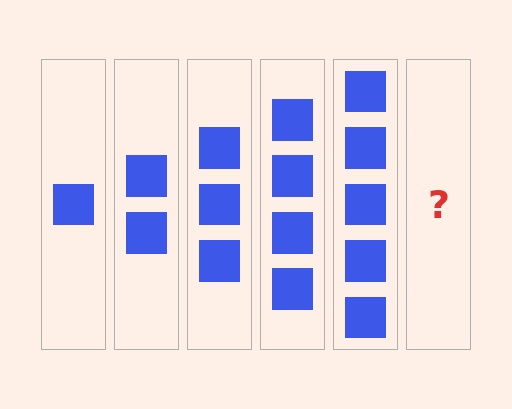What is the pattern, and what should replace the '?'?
The pattern is that each step adds one more square. The '?' should be 6 squares.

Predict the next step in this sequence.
The next step is 6 squares.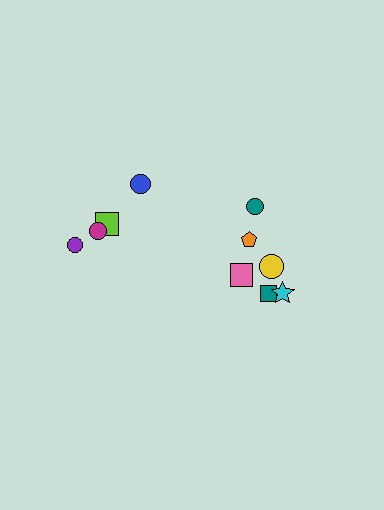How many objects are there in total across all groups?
There are 10 objects.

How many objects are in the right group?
There are 6 objects.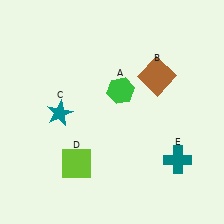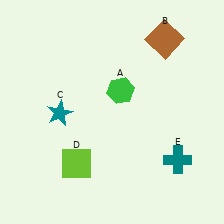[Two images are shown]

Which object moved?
The brown square (B) moved up.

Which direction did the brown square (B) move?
The brown square (B) moved up.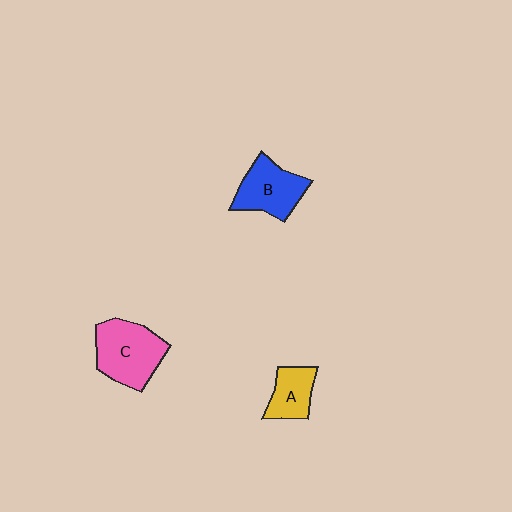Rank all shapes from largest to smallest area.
From largest to smallest: C (pink), B (blue), A (yellow).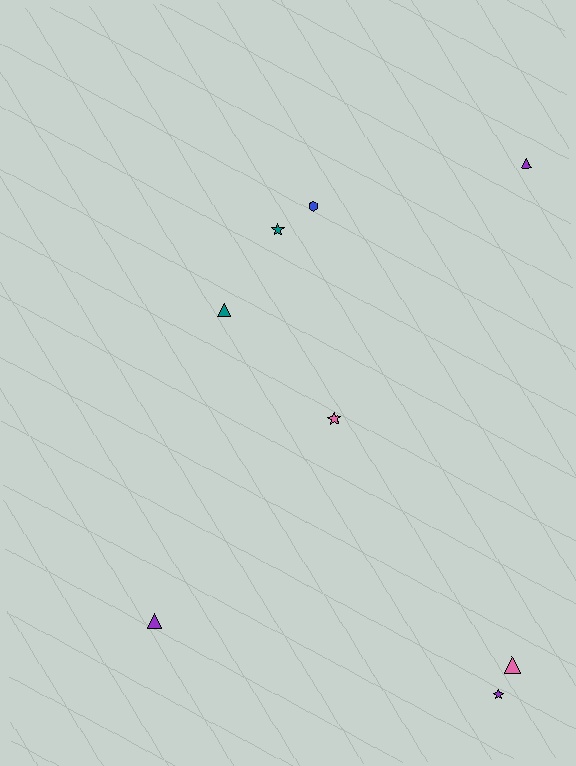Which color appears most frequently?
Purple, with 3 objects.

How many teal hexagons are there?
There are no teal hexagons.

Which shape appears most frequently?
Triangle, with 4 objects.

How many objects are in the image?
There are 8 objects.